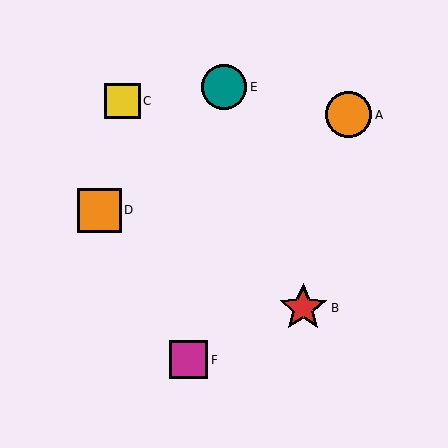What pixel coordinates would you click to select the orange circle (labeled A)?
Click at (349, 115) to select the orange circle A.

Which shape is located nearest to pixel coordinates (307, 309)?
The red star (labeled B) at (303, 308) is nearest to that location.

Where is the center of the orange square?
The center of the orange square is at (99, 210).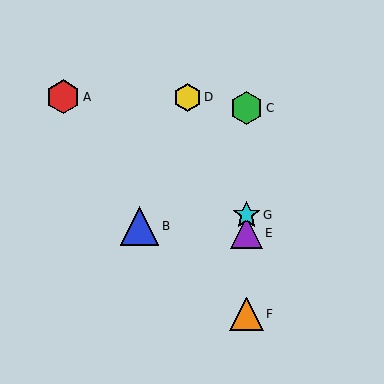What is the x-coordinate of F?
Object F is at x≈247.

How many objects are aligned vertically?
4 objects (C, E, F, G) are aligned vertically.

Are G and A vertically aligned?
No, G is at x≈247 and A is at x≈63.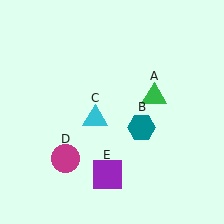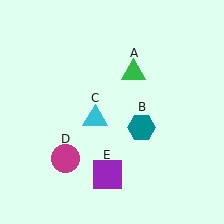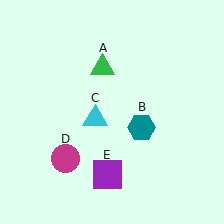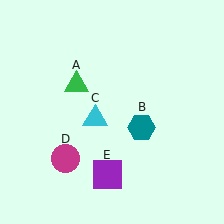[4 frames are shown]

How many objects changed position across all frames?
1 object changed position: green triangle (object A).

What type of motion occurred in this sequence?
The green triangle (object A) rotated counterclockwise around the center of the scene.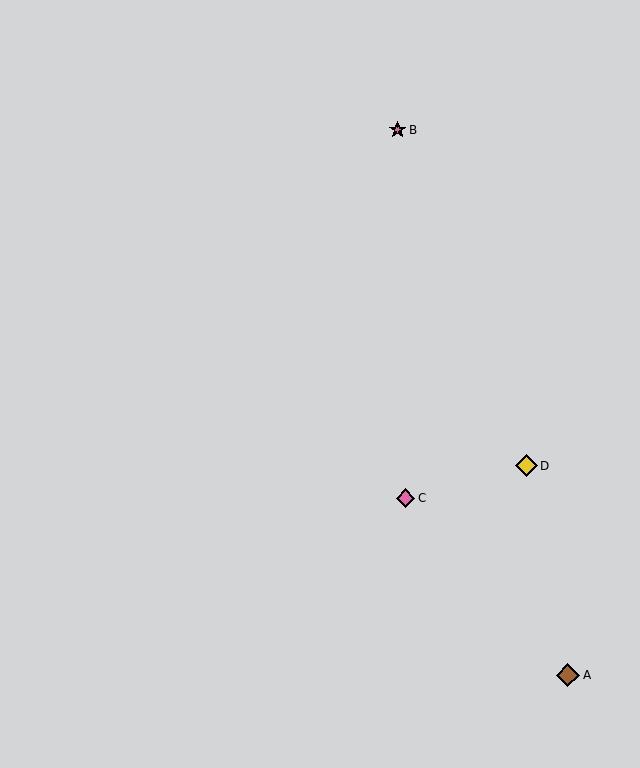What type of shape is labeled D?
Shape D is a yellow diamond.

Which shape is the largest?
The brown diamond (labeled A) is the largest.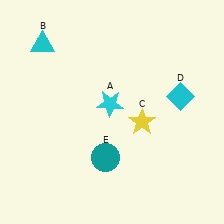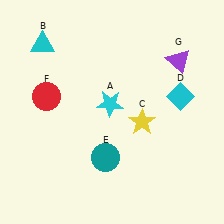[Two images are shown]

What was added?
A red circle (F), a purple triangle (G) were added in Image 2.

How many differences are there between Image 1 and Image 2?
There are 2 differences between the two images.